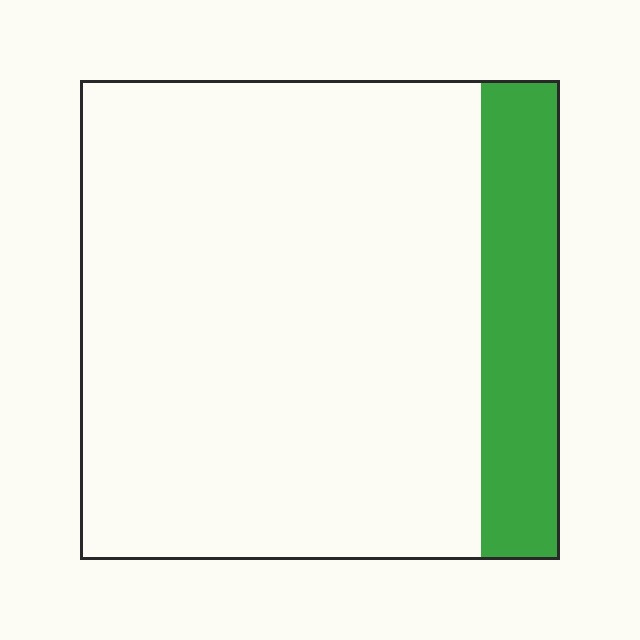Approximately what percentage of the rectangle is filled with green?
Approximately 15%.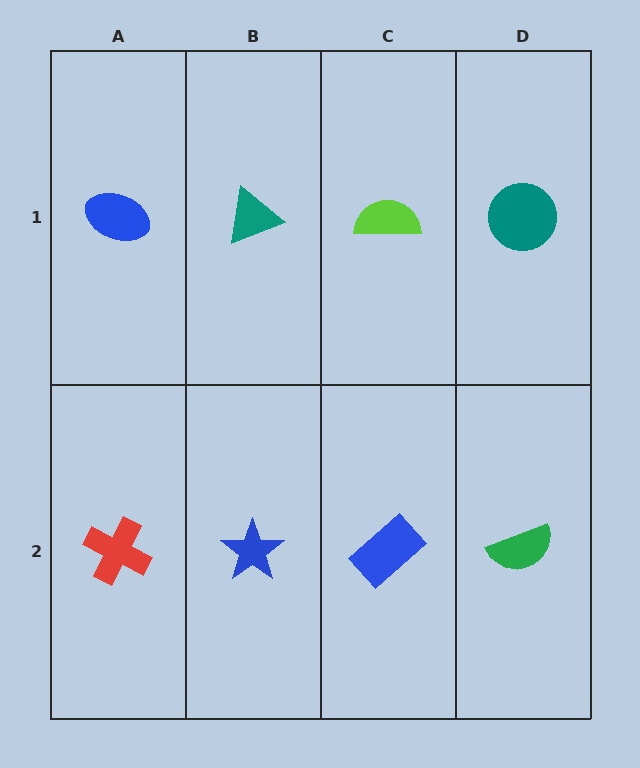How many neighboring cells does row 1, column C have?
3.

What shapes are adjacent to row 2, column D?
A teal circle (row 1, column D), a blue rectangle (row 2, column C).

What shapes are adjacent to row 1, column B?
A blue star (row 2, column B), a blue ellipse (row 1, column A), a lime semicircle (row 1, column C).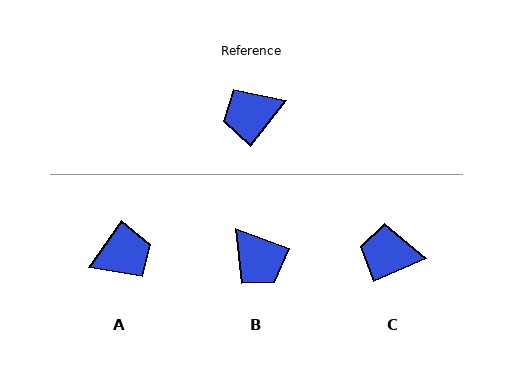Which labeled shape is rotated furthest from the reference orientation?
A, about 177 degrees away.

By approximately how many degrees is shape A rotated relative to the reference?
Approximately 177 degrees clockwise.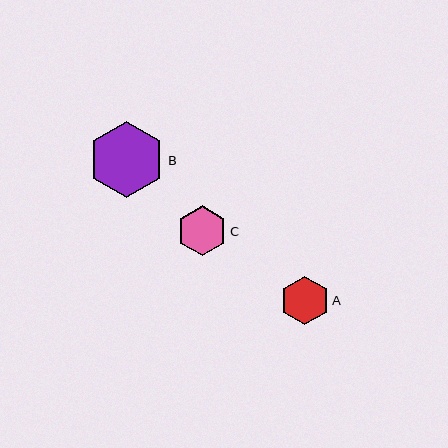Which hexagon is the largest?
Hexagon B is the largest with a size of approximately 76 pixels.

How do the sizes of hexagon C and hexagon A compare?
Hexagon C and hexagon A are approximately the same size.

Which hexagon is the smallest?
Hexagon A is the smallest with a size of approximately 49 pixels.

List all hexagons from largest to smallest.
From largest to smallest: B, C, A.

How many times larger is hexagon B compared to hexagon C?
Hexagon B is approximately 1.5 times the size of hexagon C.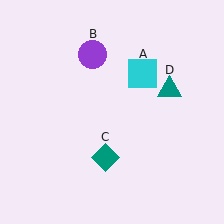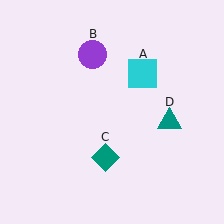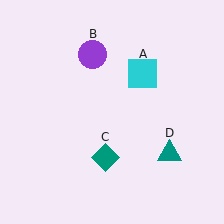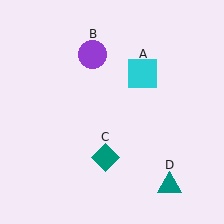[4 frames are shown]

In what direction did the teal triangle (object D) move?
The teal triangle (object D) moved down.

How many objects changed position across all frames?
1 object changed position: teal triangle (object D).